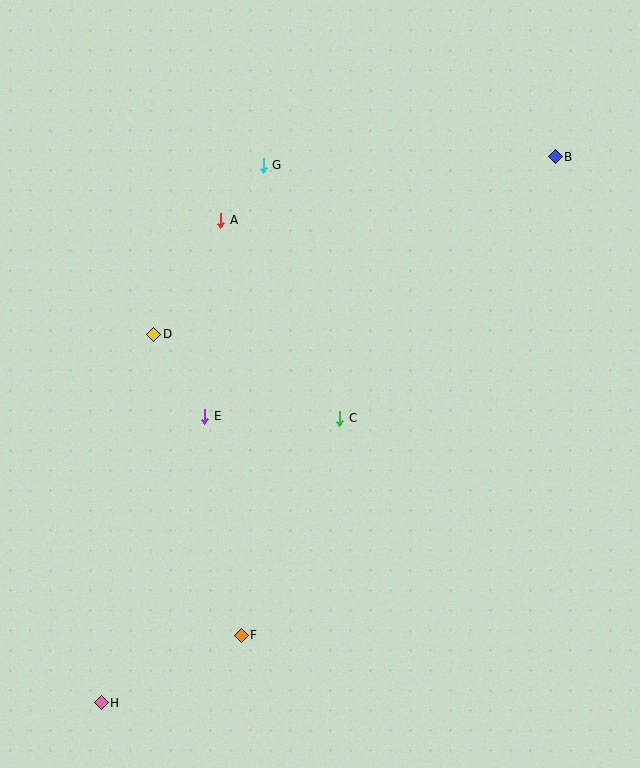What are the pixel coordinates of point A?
Point A is at (221, 220).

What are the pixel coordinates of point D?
Point D is at (154, 334).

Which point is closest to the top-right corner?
Point B is closest to the top-right corner.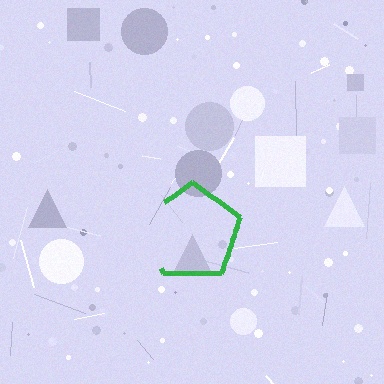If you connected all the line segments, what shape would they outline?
They would outline a pentagon.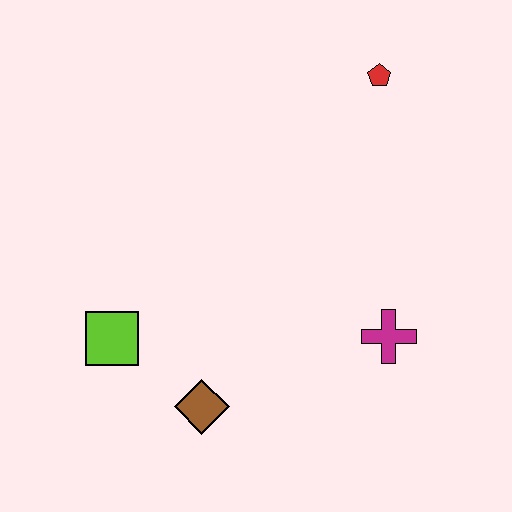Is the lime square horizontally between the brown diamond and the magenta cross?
No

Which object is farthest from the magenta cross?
The lime square is farthest from the magenta cross.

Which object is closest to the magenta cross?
The brown diamond is closest to the magenta cross.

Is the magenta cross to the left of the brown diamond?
No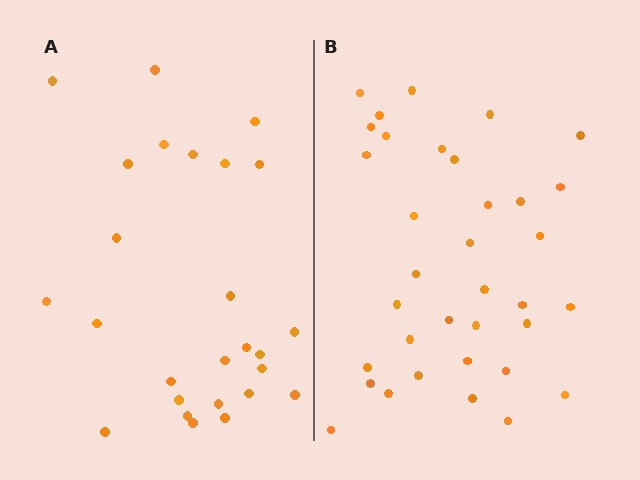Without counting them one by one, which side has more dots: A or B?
Region B (the right region) has more dots.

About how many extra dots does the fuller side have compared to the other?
Region B has roughly 8 or so more dots than region A.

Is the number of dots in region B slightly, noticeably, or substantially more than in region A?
Region B has noticeably more, but not dramatically so. The ratio is roughly 1.3 to 1.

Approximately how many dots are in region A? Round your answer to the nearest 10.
About 30 dots. (The exact count is 26, which rounds to 30.)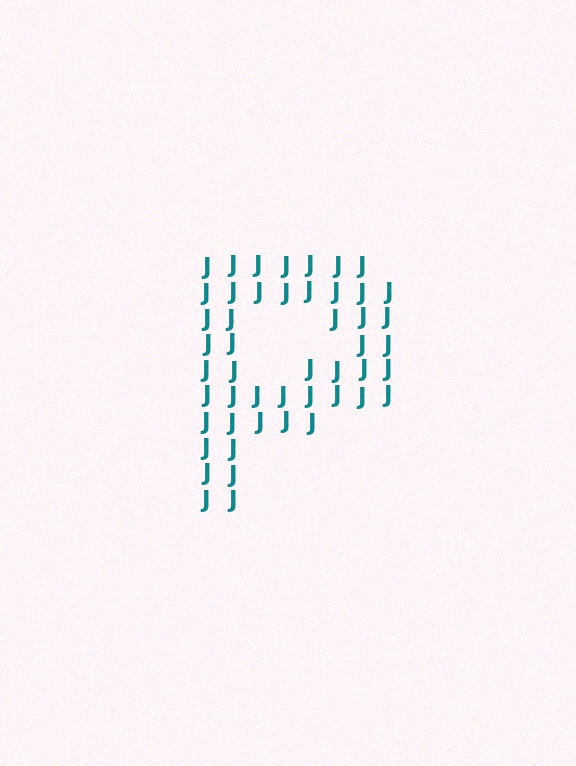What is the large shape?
The large shape is the letter P.